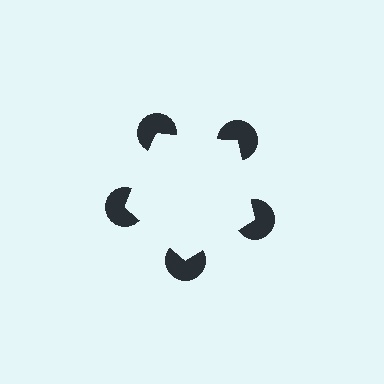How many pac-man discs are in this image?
There are 5 — one at each vertex of the illusory pentagon.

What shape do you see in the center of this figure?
An illusory pentagon — its edges are inferred from the aligned wedge cuts in the pac-man discs, not physically drawn.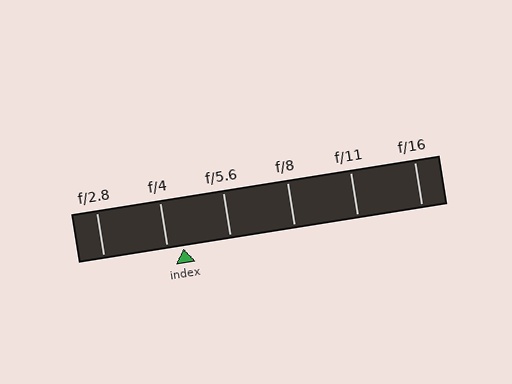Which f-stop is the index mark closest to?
The index mark is closest to f/4.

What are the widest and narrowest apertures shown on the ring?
The widest aperture shown is f/2.8 and the narrowest is f/16.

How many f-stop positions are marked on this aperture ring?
There are 6 f-stop positions marked.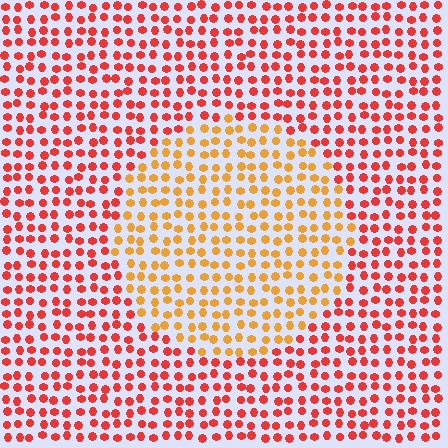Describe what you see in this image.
The image is filled with small red elements in a uniform arrangement. A circle-shaped region is visible where the elements are tinted to a slightly different hue, forming a subtle color boundary.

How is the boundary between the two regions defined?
The boundary is defined purely by a slight shift in hue (about 37 degrees). Spacing, size, and orientation are identical on both sides.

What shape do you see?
I see a circle.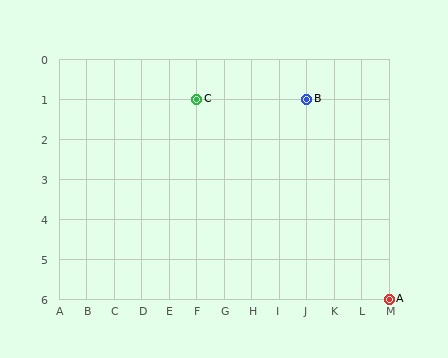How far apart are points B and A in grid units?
Points B and A are 3 columns and 5 rows apart (about 5.8 grid units diagonally).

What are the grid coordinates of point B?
Point B is at grid coordinates (J, 1).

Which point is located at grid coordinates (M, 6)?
Point A is at (M, 6).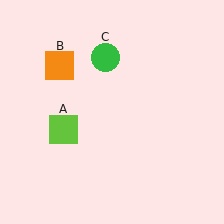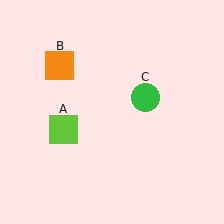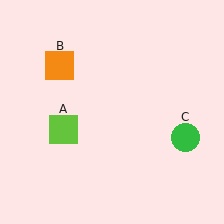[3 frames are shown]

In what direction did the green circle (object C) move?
The green circle (object C) moved down and to the right.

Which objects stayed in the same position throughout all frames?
Lime square (object A) and orange square (object B) remained stationary.